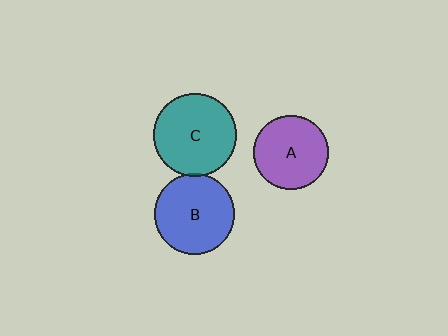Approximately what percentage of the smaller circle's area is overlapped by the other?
Approximately 5%.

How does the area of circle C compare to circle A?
Approximately 1.3 times.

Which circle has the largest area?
Circle C (teal).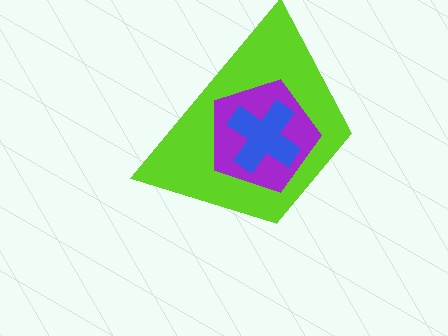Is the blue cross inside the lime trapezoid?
Yes.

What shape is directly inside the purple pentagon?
The blue cross.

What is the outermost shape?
The lime trapezoid.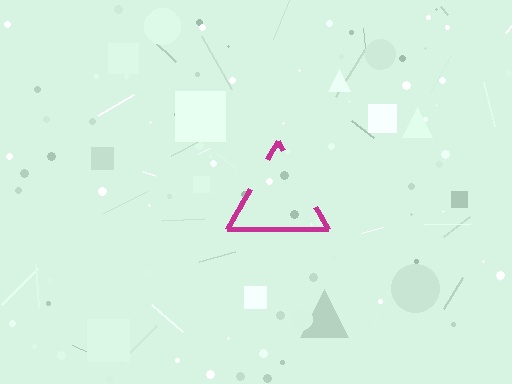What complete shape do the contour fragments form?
The contour fragments form a triangle.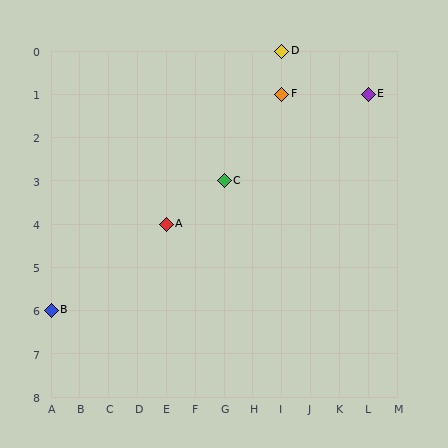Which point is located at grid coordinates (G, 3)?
Point C is at (G, 3).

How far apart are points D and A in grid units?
Points D and A are 4 columns and 4 rows apart (about 5.7 grid units diagonally).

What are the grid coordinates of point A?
Point A is at grid coordinates (E, 4).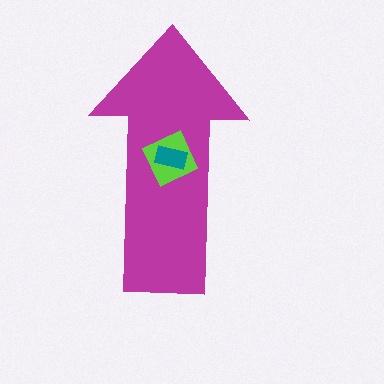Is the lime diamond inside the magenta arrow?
Yes.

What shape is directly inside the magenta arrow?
The lime diamond.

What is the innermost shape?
The teal rectangle.